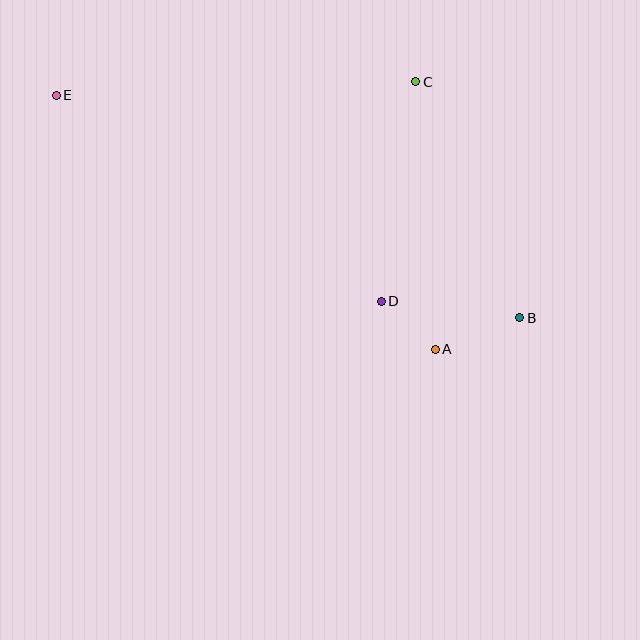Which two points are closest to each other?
Points A and D are closest to each other.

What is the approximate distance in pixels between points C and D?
The distance between C and D is approximately 222 pixels.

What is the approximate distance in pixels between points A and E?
The distance between A and E is approximately 456 pixels.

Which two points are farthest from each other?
Points B and E are farthest from each other.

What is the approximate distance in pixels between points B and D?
The distance between B and D is approximately 139 pixels.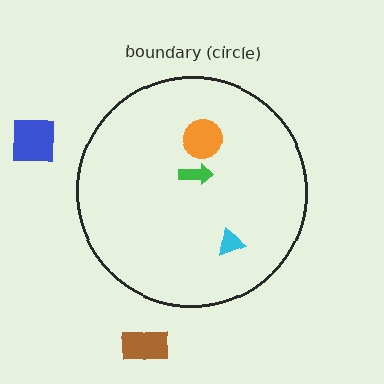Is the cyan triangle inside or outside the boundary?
Inside.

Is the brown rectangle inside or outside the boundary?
Outside.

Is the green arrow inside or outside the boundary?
Inside.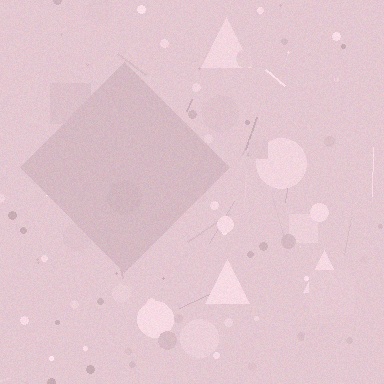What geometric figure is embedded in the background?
A diamond is embedded in the background.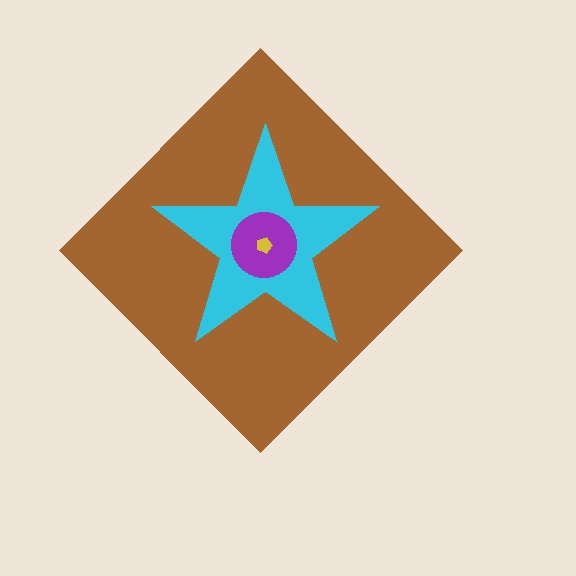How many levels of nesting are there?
4.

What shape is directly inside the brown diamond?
The cyan star.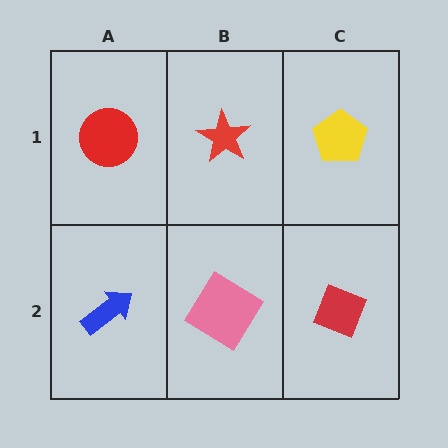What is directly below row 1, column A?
A blue arrow.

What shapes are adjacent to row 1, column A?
A blue arrow (row 2, column A), a red star (row 1, column B).